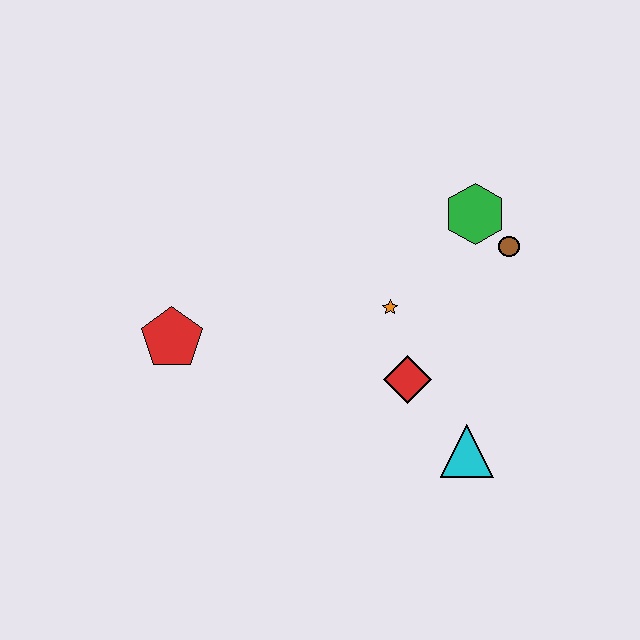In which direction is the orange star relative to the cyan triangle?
The orange star is above the cyan triangle.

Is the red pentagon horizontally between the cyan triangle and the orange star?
No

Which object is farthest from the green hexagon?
The red pentagon is farthest from the green hexagon.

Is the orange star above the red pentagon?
Yes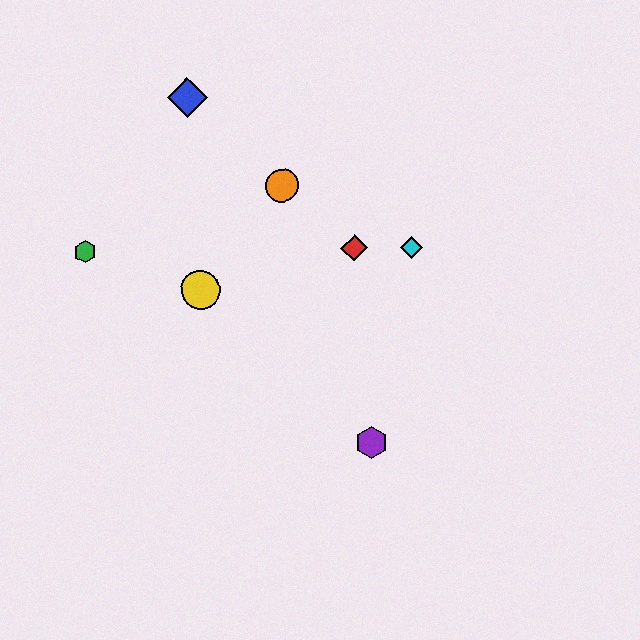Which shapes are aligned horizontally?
The red diamond, the green hexagon, the cyan diamond are aligned horizontally.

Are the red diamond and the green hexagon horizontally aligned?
Yes, both are at y≈248.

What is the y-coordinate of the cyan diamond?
The cyan diamond is at y≈247.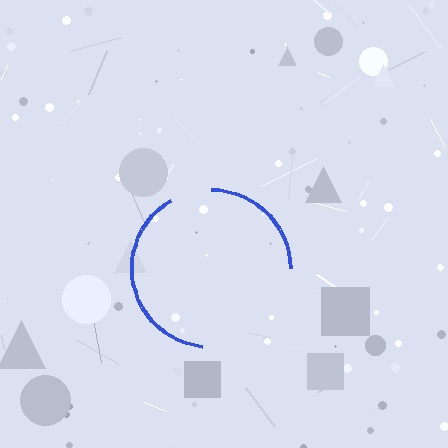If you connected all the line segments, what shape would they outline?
They would outline a circle.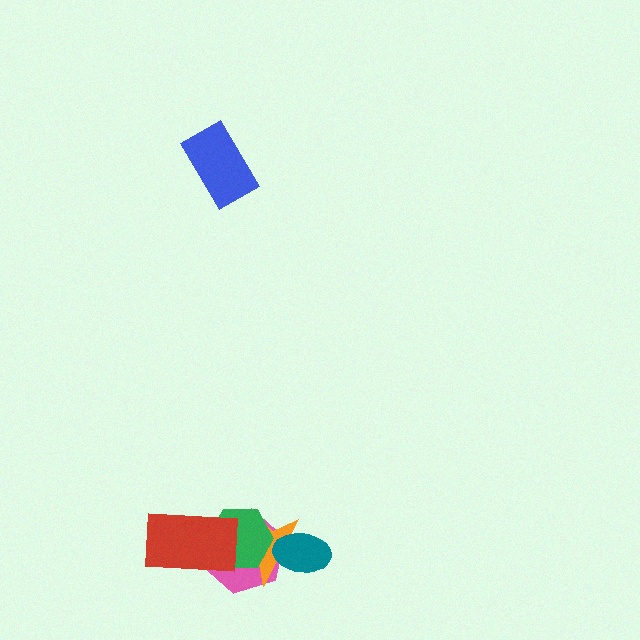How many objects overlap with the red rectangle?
2 objects overlap with the red rectangle.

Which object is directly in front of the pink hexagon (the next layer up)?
The orange star is directly in front of the pink hexagon.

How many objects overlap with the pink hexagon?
4 objects overlap with the pink hexagon.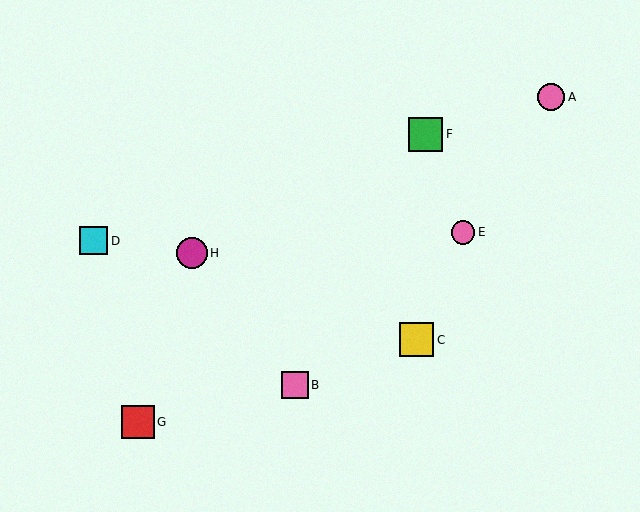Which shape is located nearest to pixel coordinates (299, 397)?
The pink square (labeled B) at (295, 385) is nearest to that location.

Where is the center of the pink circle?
The center of the pink circle is at (463, 232).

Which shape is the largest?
The yellow square (labeled C) is the largest.